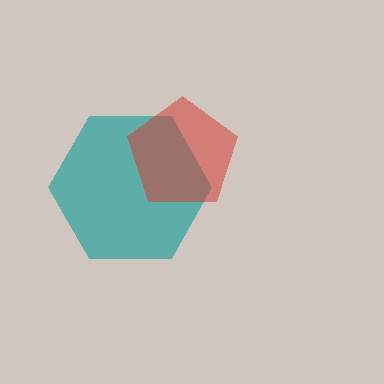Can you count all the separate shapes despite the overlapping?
Yes, there are 2 separate shapes.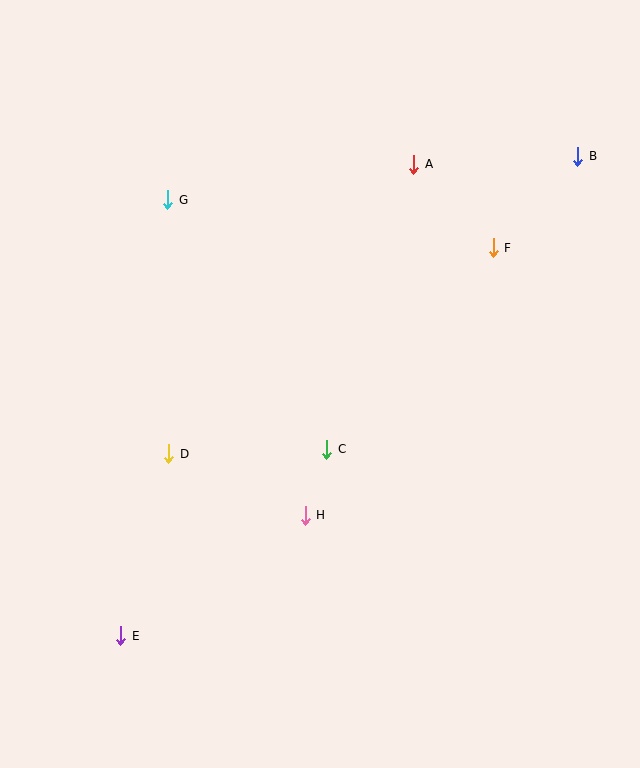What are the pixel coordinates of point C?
Point C is at (327, 449).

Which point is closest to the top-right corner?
Point B is closest to the top-right corner.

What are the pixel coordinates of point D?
Point D is at (169, 454).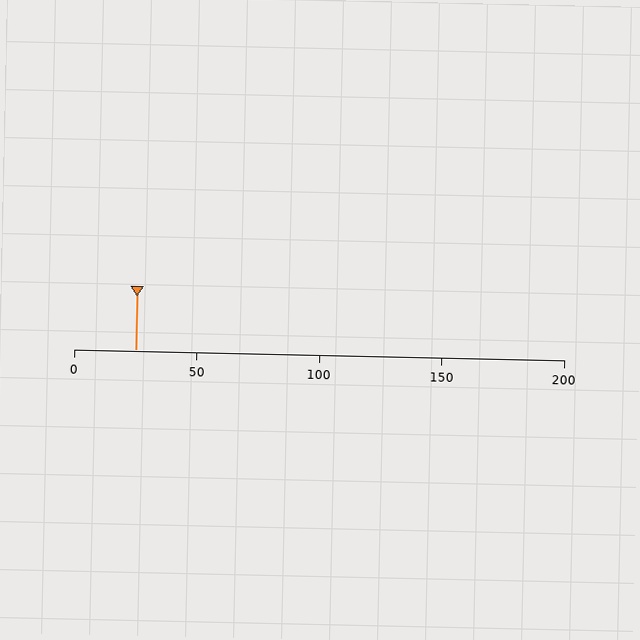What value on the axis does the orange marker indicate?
The marker indicates approximately 25.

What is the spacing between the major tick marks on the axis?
The major ticks are spaced 50 apart.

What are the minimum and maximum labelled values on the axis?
The axis runs from 0 to 200.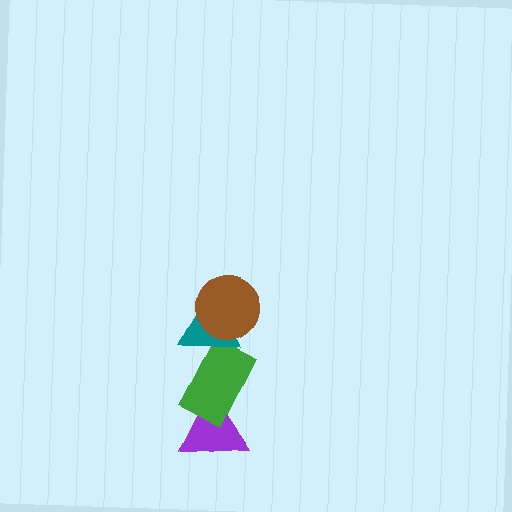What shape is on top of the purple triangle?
The green rectangle is on top of the purple triangle.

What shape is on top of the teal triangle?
The brown circle is on top of the teal triangle.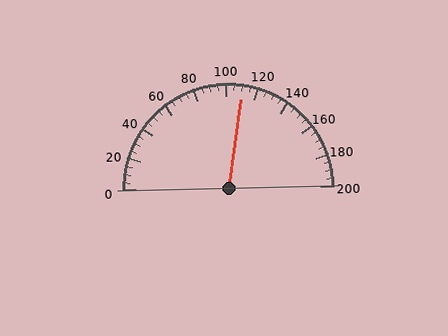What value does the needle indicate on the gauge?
The needle indicates approximately 110.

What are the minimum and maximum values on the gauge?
The gauge ranges from 0 to 200.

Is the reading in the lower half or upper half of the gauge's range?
The reading is in the upper half of the range (0 to 200).